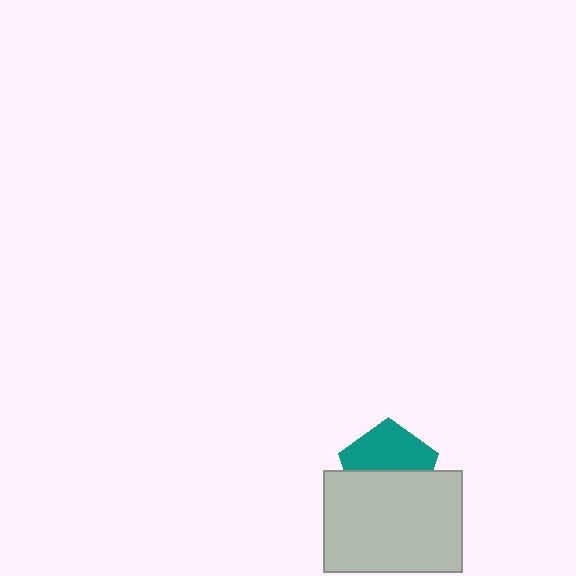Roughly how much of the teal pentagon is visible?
About half of it is visible (roughly 50%).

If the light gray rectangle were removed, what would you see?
You would see the complete teal pentagon.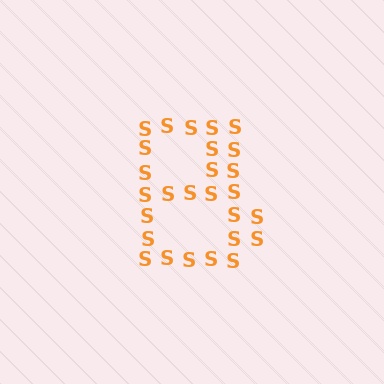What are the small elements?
The small elements are letter S's.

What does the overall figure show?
The overall figure shows the letter B.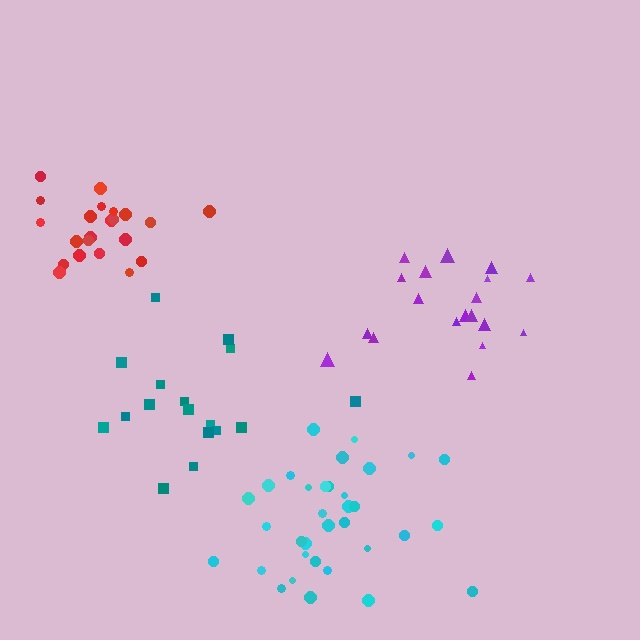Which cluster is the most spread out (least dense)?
Teal.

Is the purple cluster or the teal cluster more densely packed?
Purple.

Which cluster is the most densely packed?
Red.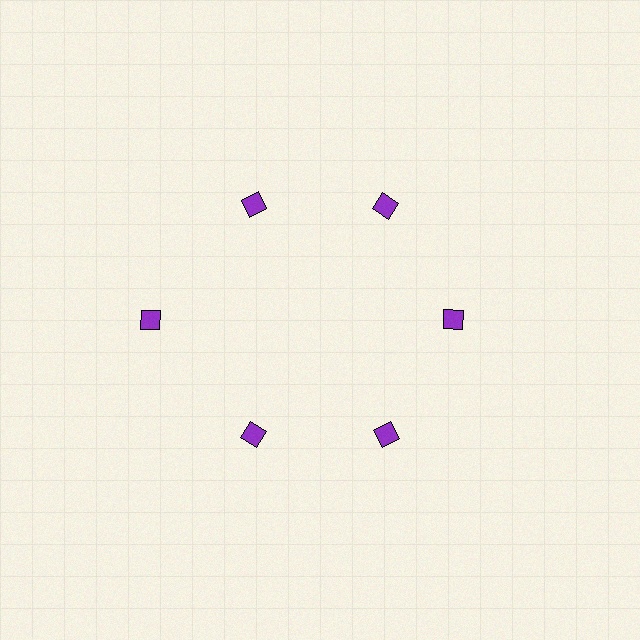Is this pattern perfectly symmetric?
No. The 6 purple squares are arranged in a ring, but one element near the 9 o'clock position is pushed outward from the center, breaking the 6-fold rotational symmetry.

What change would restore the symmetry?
The symmetry would be restored by moving it inward, back onto the ring so that all 6 squares sit at equal angles and equal distance from the center.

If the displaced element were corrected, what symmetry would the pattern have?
It would have 6-fold rotational symmetry — the pattern would map onto itself every 60 degrees.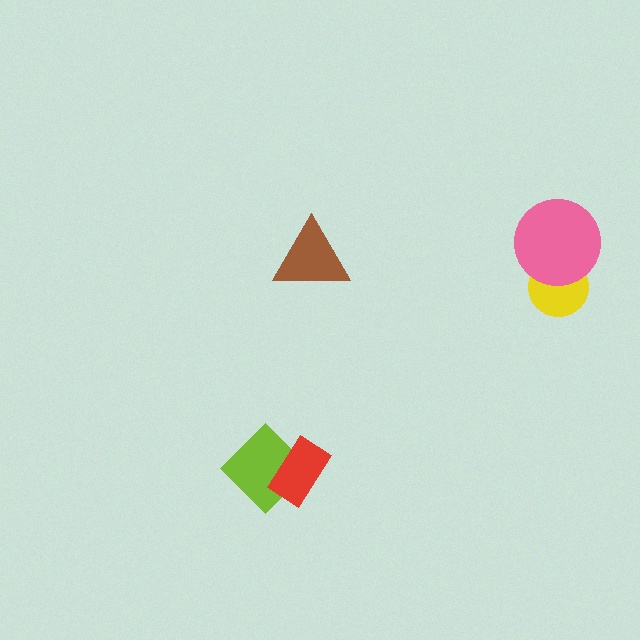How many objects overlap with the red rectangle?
1 object overlaps with the red rectangle.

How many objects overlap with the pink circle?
1 object overlaps with the pink circle.